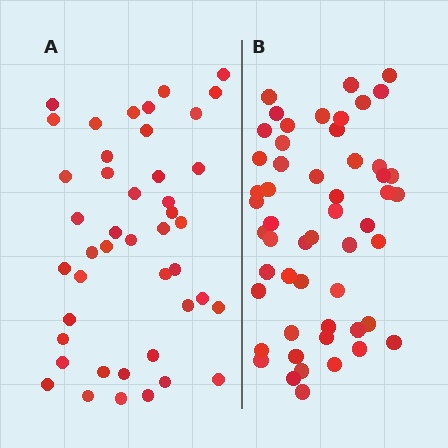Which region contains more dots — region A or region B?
Region B (the right region) has more dots.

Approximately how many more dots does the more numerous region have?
Region B has roughly 8 or so more dots than region A.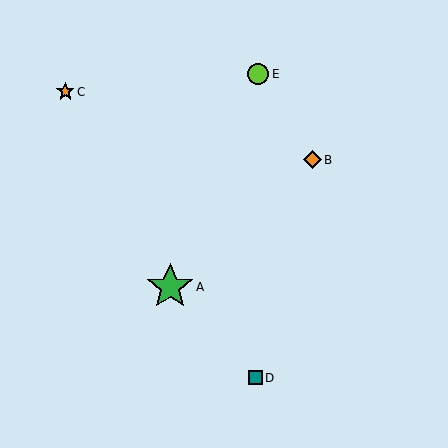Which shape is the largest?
The green star (labeled A) is the largest.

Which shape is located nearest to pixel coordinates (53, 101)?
The orange star (labeled C) at (65, 92) is nearest to that location.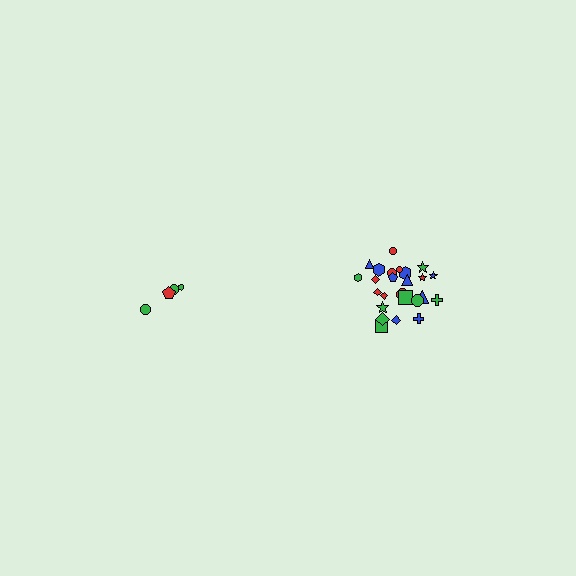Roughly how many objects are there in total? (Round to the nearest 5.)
Roughly 30 objects in total.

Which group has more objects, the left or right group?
The right group.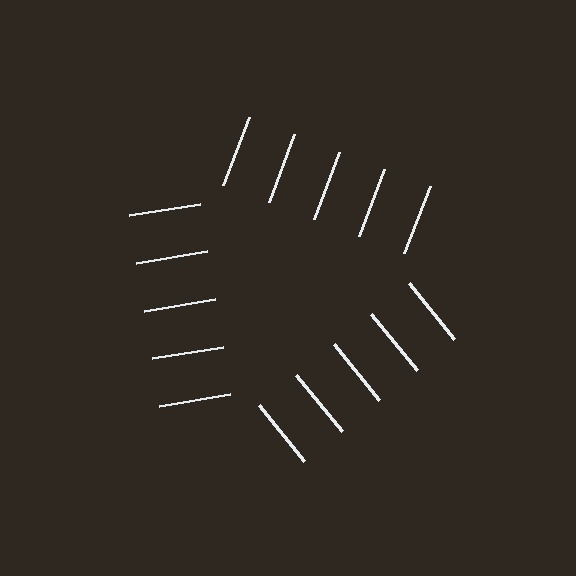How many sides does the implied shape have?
3 sides — the line-ends trace a triangle.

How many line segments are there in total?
15 — 5 along each of the 3 edges.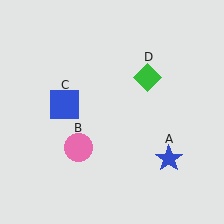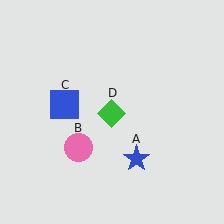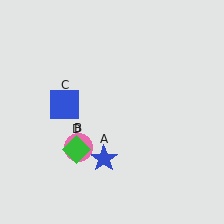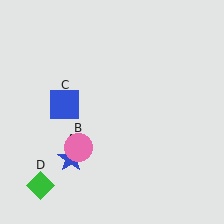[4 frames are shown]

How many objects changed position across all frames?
2 objects changed position: blue star (object A), green diamond (object D).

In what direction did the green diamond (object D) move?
The green diamond (object D) moved down and to the left.